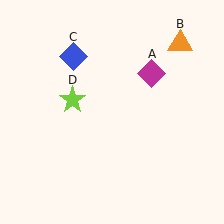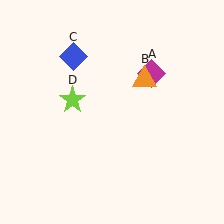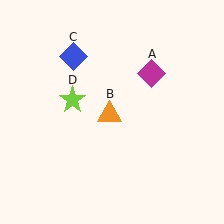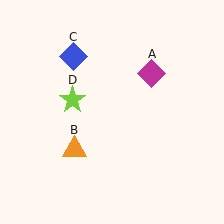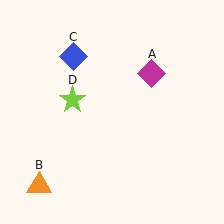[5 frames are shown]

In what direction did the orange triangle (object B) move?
The orange triangle (object B) moved down and to the left.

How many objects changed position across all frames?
1 object changed position: orange triangle (object B).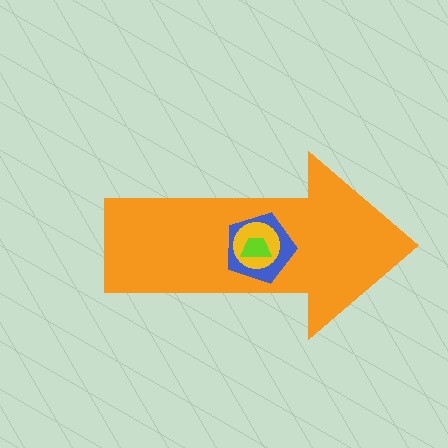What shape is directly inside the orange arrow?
The blue pentagon.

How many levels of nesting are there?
4.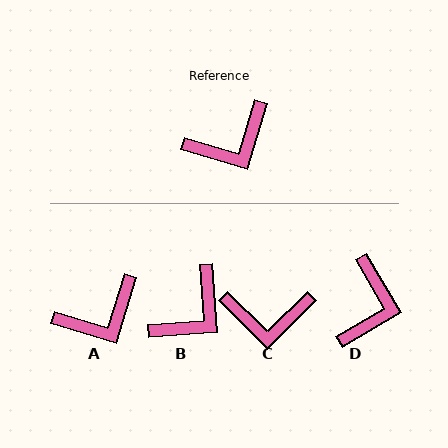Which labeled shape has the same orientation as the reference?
A.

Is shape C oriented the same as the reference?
No, it is off by about 28 degrees.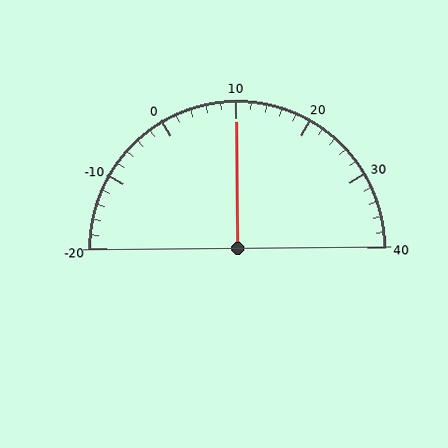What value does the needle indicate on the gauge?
The needle indicates approximately 10.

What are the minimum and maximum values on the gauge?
The gauge ranges from -20 to 40.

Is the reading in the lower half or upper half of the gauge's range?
The reading is in the upper half of the range (-20 to 40).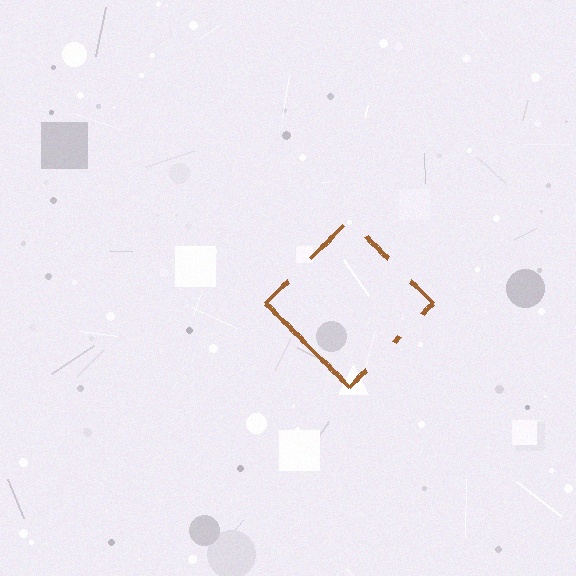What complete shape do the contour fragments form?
The contour fragments form a diamond.